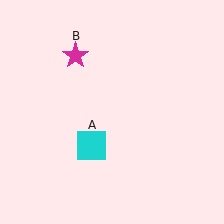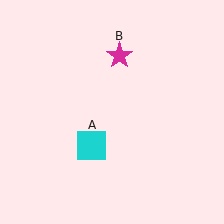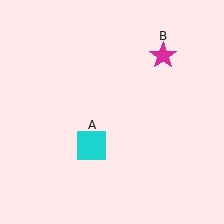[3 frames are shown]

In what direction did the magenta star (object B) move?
The magenta star (object B) moved right.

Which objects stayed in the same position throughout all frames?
Cyan square (object A) remained stationary.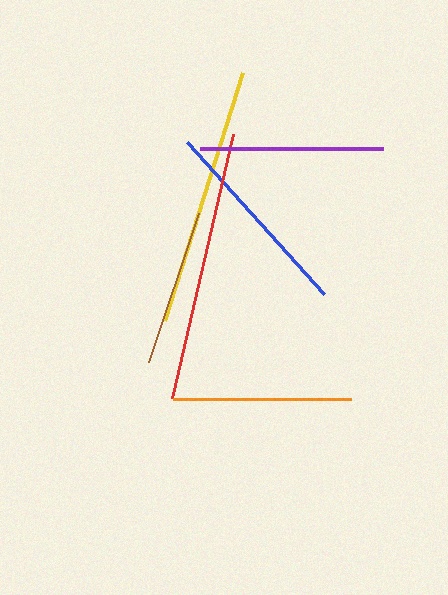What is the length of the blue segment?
The blue segment is approximately 205 pixels long.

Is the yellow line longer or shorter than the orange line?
The yellow line is longer than the orange line.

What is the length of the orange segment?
The orange segment is approximately 179 pixels long.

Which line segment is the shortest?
The brown line is the shortest at approximately 157 pixels.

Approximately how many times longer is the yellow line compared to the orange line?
The yellow line is approximately 1.5 times the length of the orange line.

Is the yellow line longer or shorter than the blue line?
The yellow line is longer than the blue line.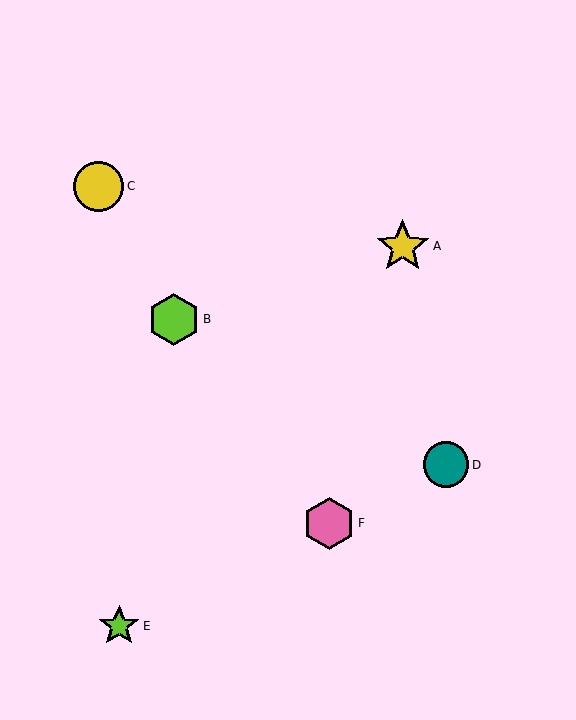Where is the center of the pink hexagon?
The center of the pink hexagon is at (329, 523).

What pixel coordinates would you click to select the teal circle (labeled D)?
Click at (446, 465) to select the teal circle D.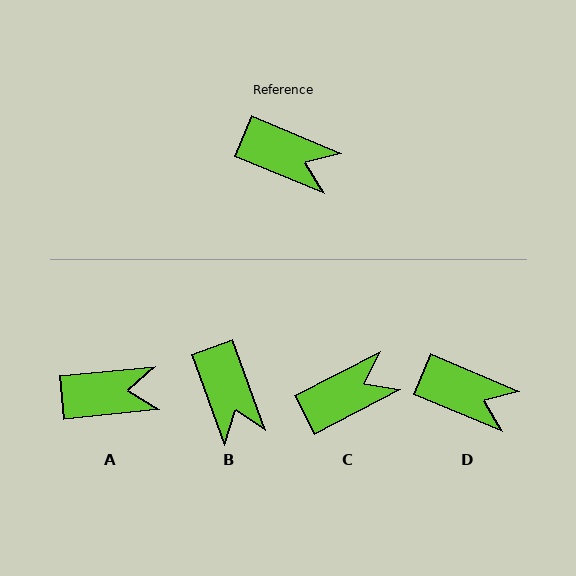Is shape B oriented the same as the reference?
No, it is off by about 47 degrees.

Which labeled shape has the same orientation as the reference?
D.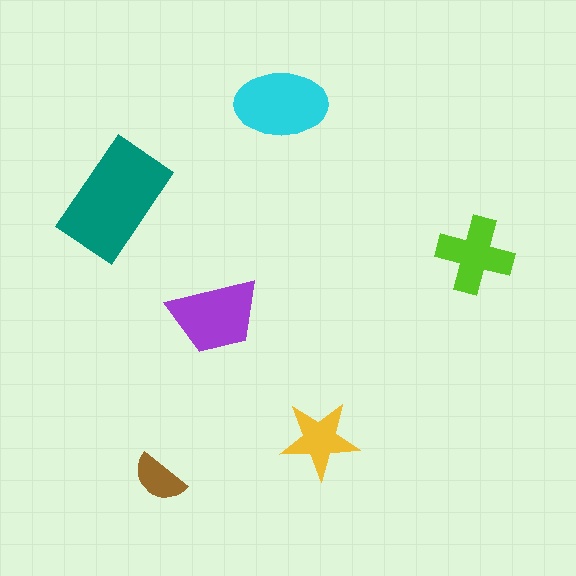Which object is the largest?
The teal rectangle.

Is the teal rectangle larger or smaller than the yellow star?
Larger.